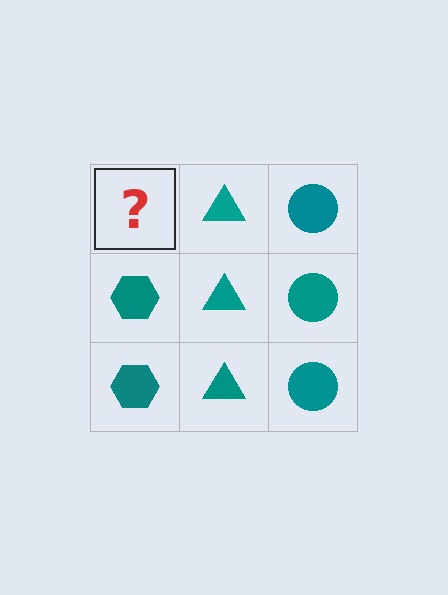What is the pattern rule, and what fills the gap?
The rule is that each column has a consistent shape. The gap should be filled with a teal hexagon.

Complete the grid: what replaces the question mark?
The question mark should be replaced with a teal hexagon.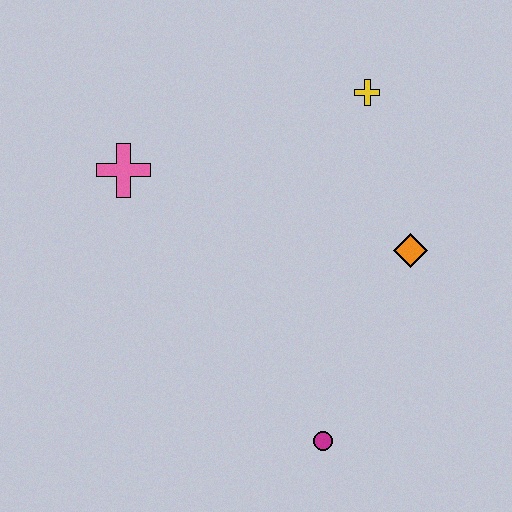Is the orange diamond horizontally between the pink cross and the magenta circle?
No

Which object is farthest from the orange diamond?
The pink cross is farthest from the orange diamond.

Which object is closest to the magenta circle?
The orange diamond is closest to the magenta circle.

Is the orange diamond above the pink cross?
No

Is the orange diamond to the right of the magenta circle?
Yes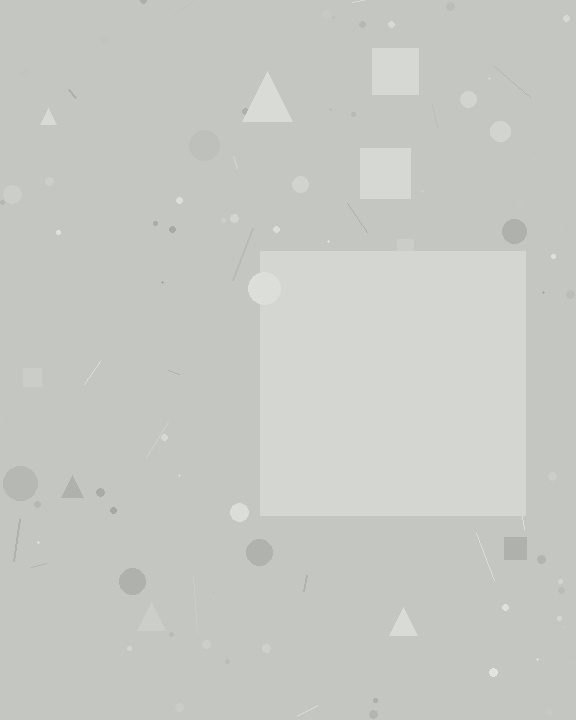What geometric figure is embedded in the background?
A square is embedded in the background.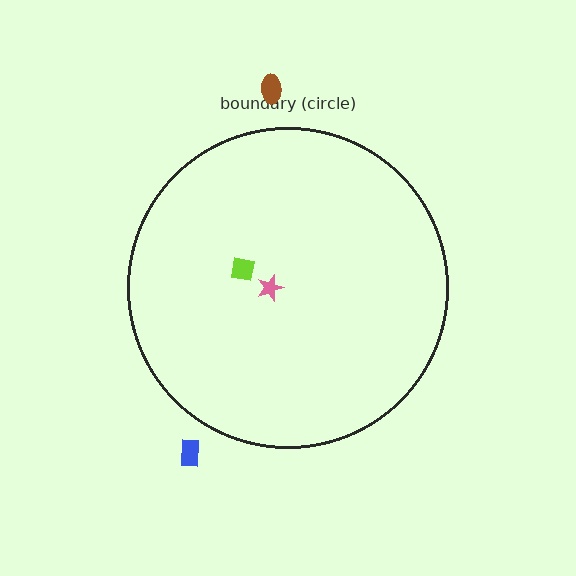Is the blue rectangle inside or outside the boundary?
Outside.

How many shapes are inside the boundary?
2 inside, 2 outside.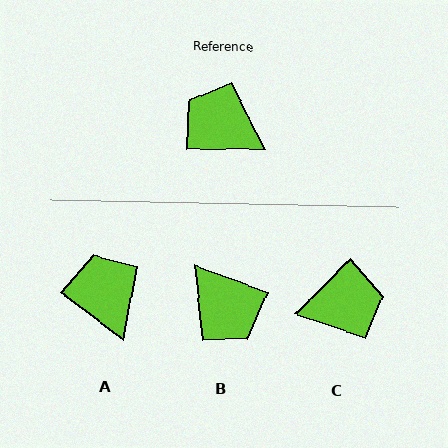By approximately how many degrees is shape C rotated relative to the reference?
Approximately 136 degrees clockwise.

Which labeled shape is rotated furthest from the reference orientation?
B, about 159 degrees away.